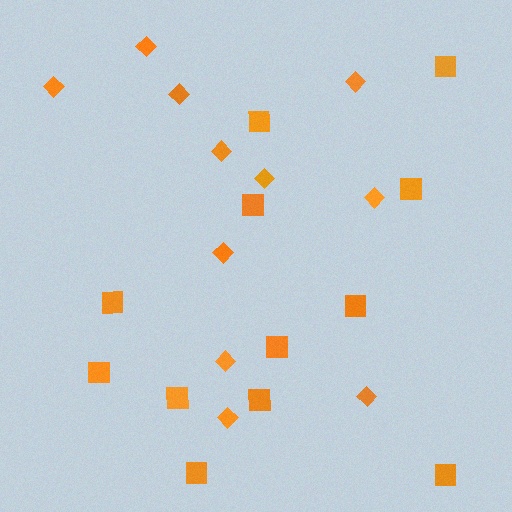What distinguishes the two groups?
There are 2 groups: one group of squares (12) and one group of diamonds (11).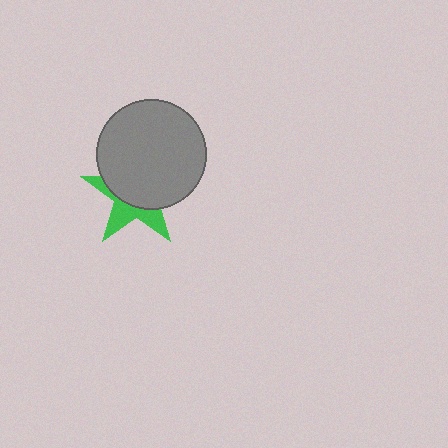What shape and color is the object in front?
The object in front is a gray circle.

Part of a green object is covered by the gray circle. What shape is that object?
It is a star.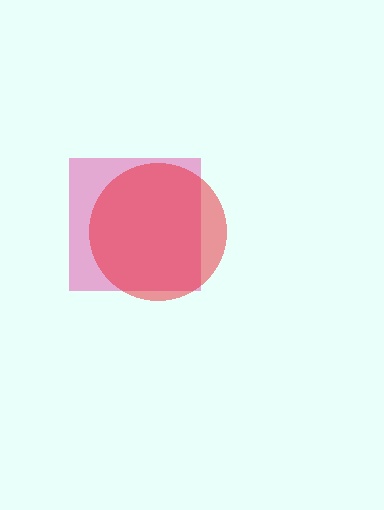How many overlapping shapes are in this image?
There are 2 overlapping shapes in the image.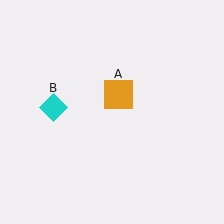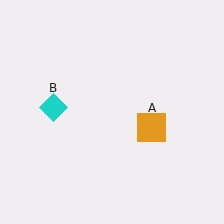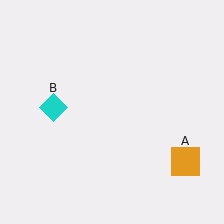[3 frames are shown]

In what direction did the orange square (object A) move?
The orange square (object A) moved down and to the right.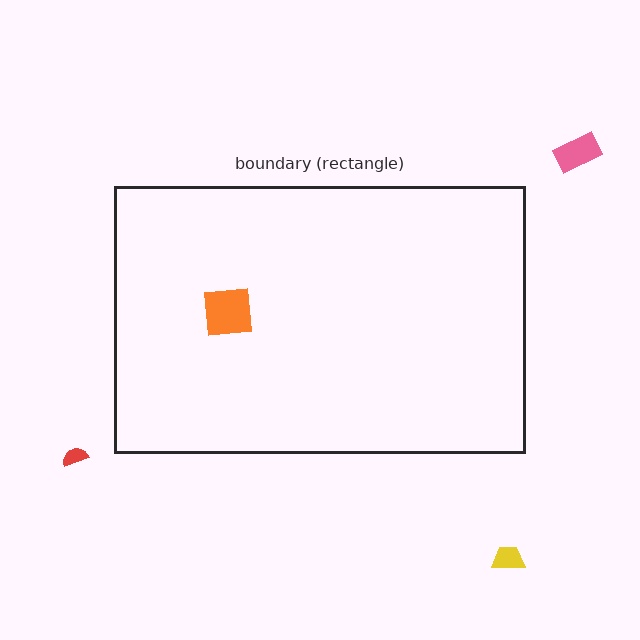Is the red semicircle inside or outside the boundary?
Outside.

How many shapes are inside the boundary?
1 inside, 3 outside.